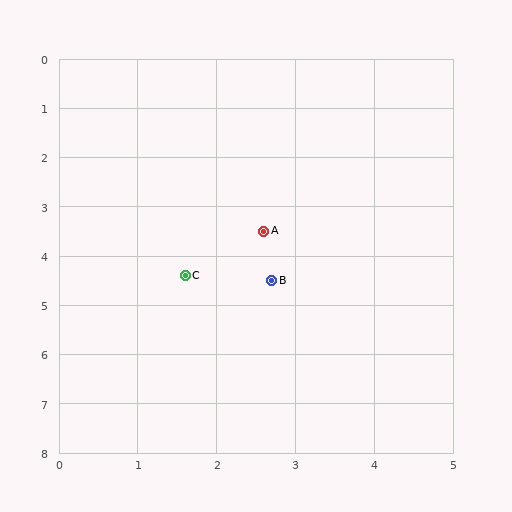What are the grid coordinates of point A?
Point A is at approximately (2.6, 3.5).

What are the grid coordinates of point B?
Point B is at approximately (2.7, 4.5).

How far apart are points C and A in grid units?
Points C and A are about 1.3 grid units apart.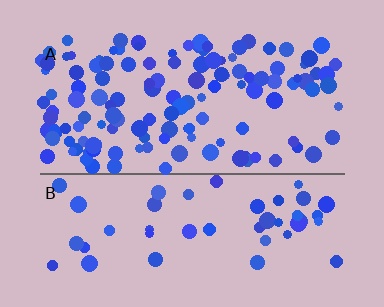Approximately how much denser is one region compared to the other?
Approximately 2.7× — region A over region B.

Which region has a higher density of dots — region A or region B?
A (the top).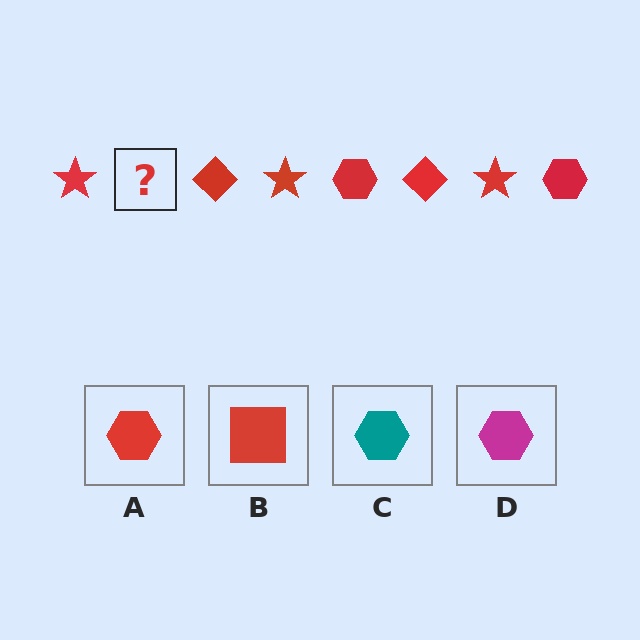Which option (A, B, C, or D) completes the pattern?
A.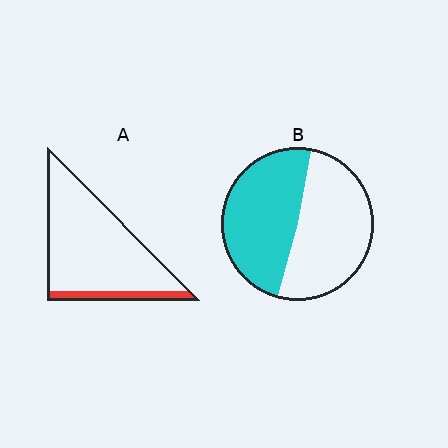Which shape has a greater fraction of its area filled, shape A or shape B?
Shape B.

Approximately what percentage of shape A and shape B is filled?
A is approximately 15% and B is approximately 50%.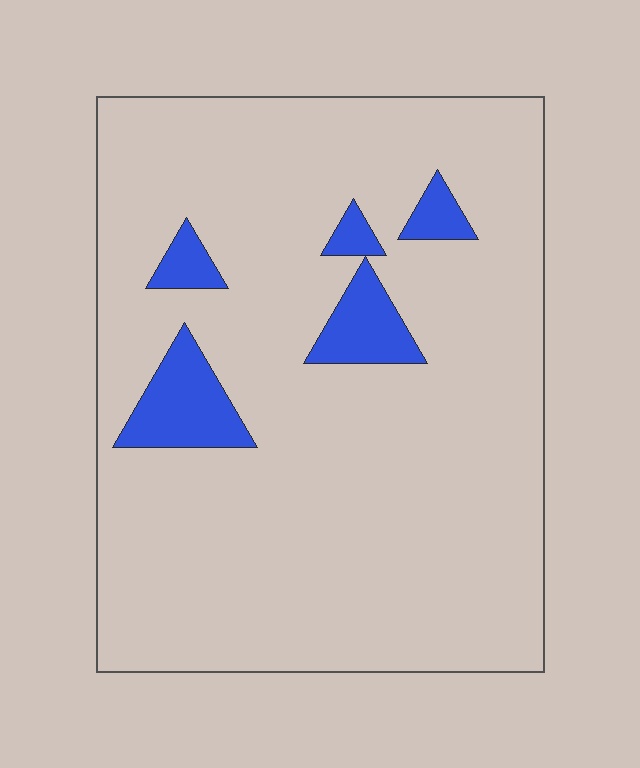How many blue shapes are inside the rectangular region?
5.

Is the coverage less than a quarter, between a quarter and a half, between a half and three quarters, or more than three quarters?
Less than a quarter.